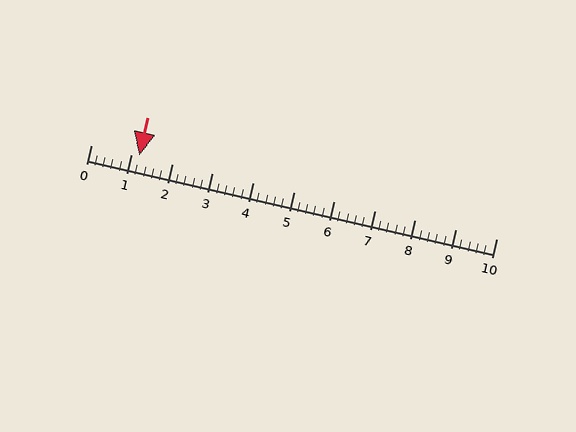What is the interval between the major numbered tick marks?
The major tick marks are spaced 1 units apart.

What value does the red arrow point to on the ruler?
The red arrow points to approximately 1.2.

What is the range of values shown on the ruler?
The ruler shows values from 0 to 10.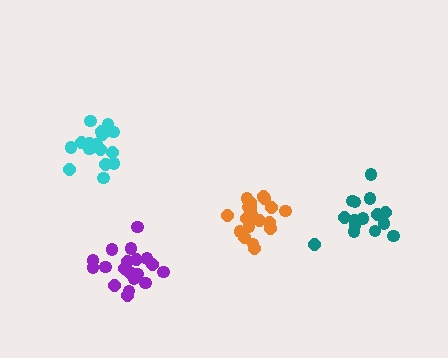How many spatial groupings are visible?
There are 4 spatial groupings.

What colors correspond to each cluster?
The clusters are colored: cyan, teal, purple, orange.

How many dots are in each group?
Group 1: 17 dots, Group 2: 15 dots, Group 3: 20 dots, Group 4: 20 dots (72 total).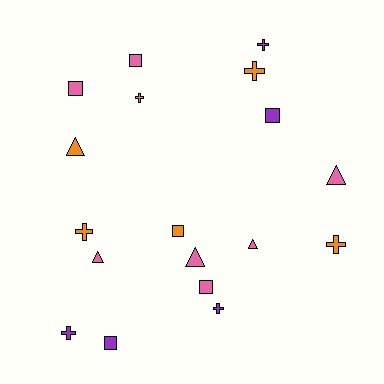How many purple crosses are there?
There are 3 purple crosses.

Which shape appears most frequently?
Cross, with 7 objects.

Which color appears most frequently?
Pink, with 7 objects.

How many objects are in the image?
There are 18 objects.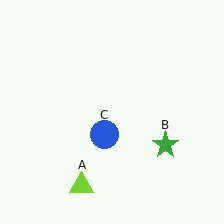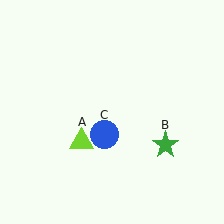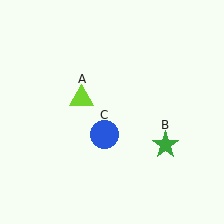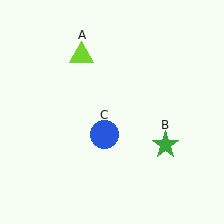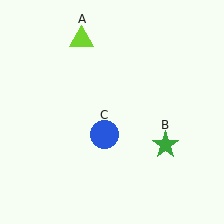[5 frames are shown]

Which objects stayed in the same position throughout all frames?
Green star (object B) and blue circle (object C) remained stationary.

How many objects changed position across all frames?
1 object changed position: lime triangle (object A).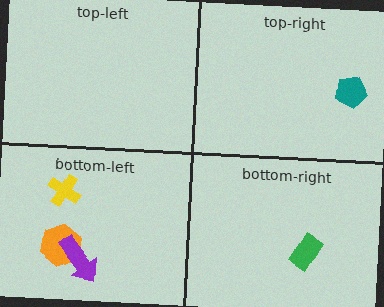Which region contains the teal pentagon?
The top-right region.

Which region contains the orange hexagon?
The bottom-left region.